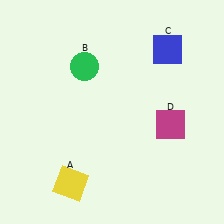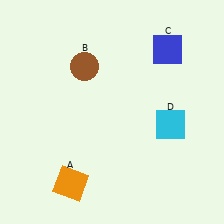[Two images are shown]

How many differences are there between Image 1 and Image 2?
There are 3 differences between the two images.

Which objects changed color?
A changed from yellow to orange. B changed from green to brown. D changed from magenta to cyan.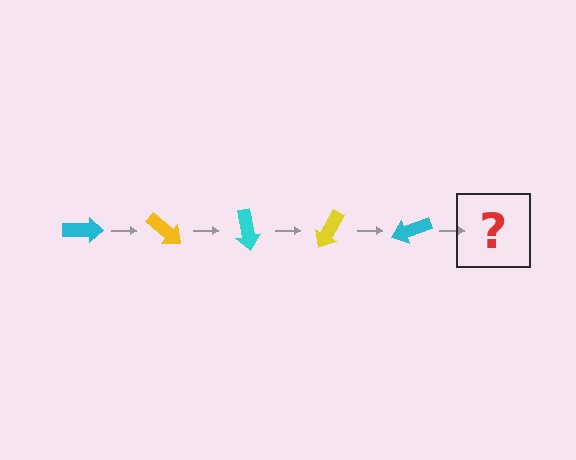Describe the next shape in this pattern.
It should be a yellow arrow, rotated 200 degrees from the start.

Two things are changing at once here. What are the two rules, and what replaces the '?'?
The two rules are that it rotates 40 degrees each step and the color cycles through cyan and yellow. The '?' should be a yellow arrow, rotated 200 degrees from the start.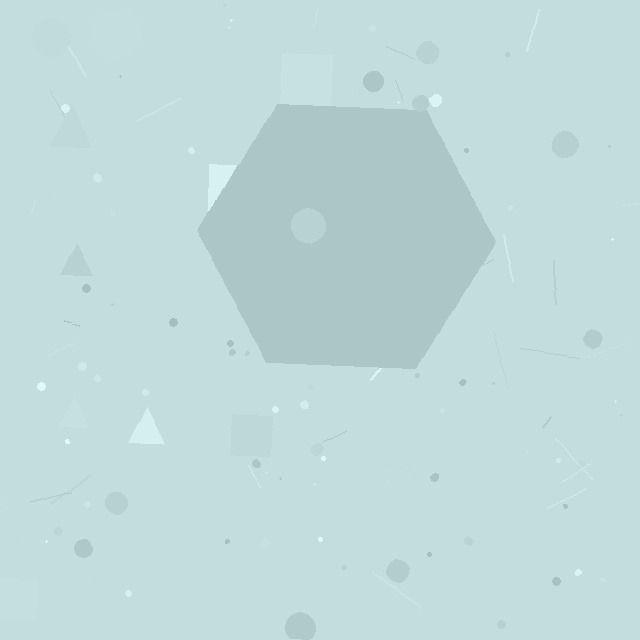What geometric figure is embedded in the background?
A hexagon is embedded in the background.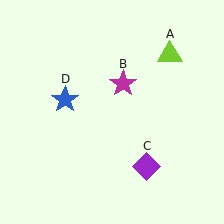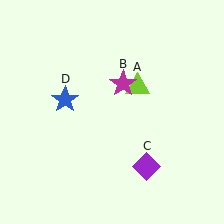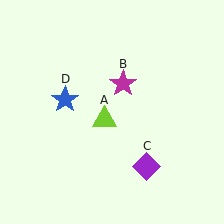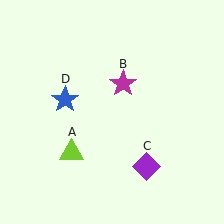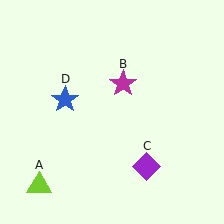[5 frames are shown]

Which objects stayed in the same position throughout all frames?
Magenta star (object B) and purple diamond (object C) and blue star (object D) remained stationary.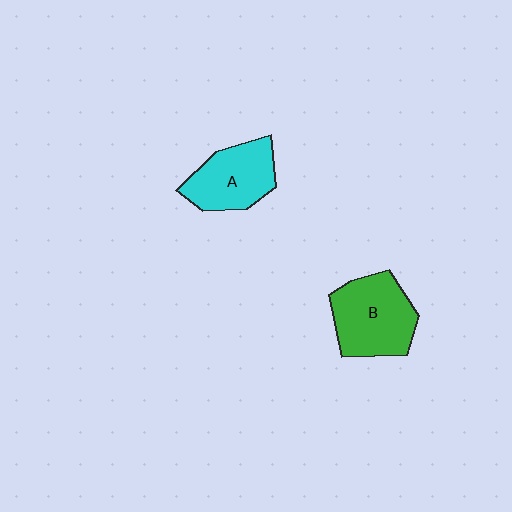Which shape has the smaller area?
Shape A (cyan).